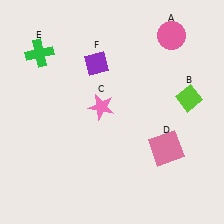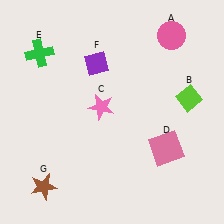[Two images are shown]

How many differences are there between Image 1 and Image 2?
There is 1 difference between the two images.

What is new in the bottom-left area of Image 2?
A brown star (G) was added in the bottom-left area of Image 2.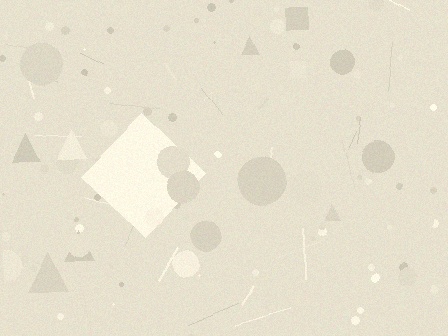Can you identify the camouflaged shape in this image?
The camouflaged shape is a diamond.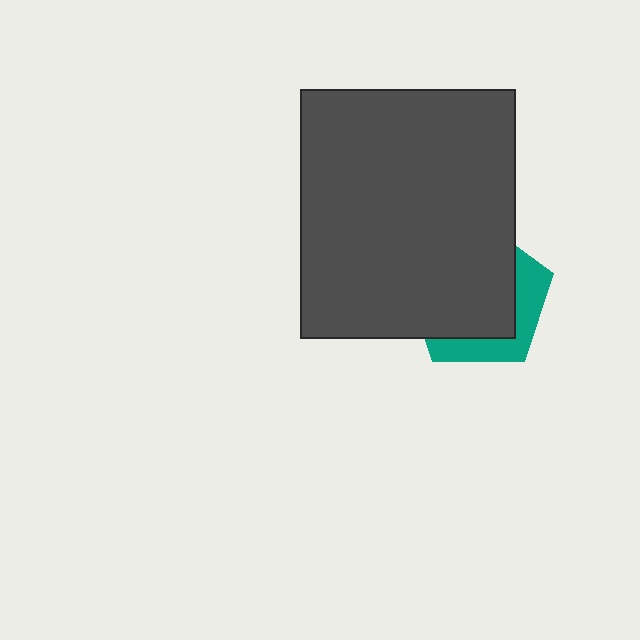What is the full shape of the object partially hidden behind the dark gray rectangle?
The partially hidden object is a teal pentagon.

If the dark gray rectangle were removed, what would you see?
You would see the complete teal pentagon.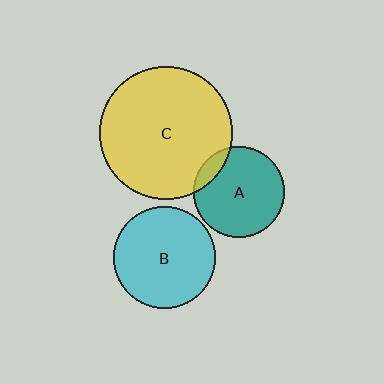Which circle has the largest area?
Circle C (yellow).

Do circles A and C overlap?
Yes.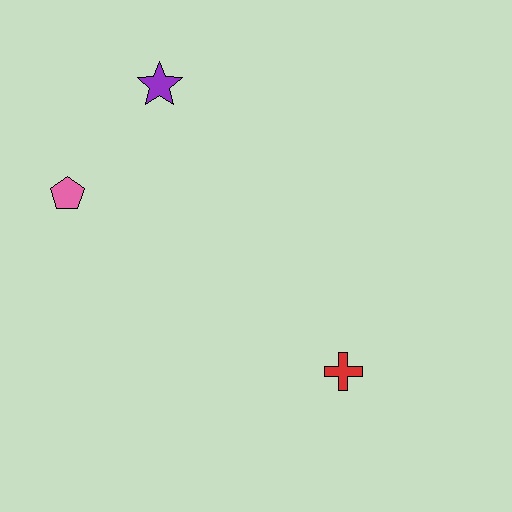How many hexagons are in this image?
There are no hexagons.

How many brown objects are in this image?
There are no brown objects.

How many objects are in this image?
There are 3 objects.